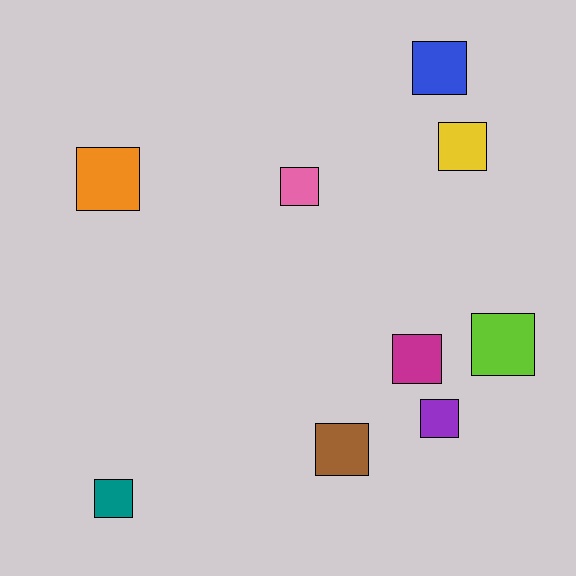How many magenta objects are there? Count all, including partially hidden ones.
There is 1 magenta object.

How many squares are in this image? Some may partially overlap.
There are 9 squares.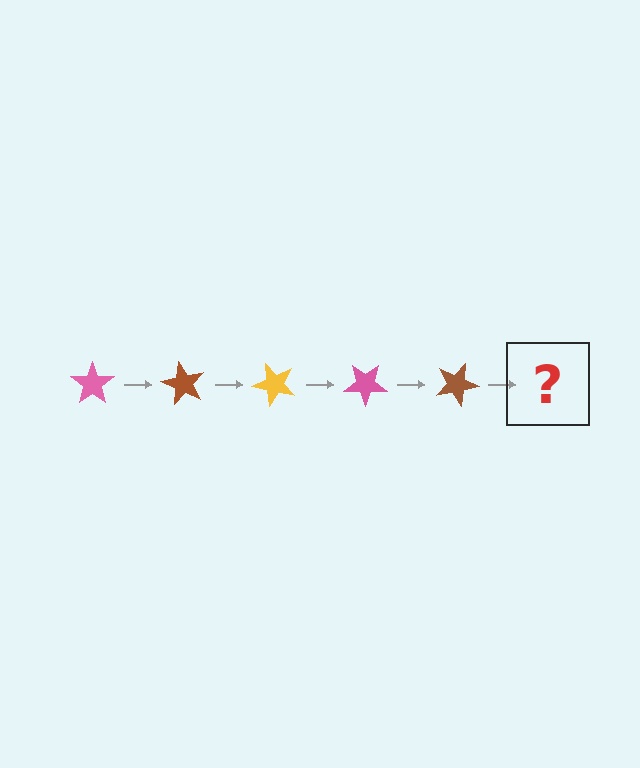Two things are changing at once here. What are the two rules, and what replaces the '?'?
The two rules are that it rotates 60 degrees each step and the color cycles through pink, brown, and yellow. The '?' should be a yellow star, rotated 300 degrees from the start.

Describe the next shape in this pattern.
It should be a yellow star, rotated 300 degrees from the start.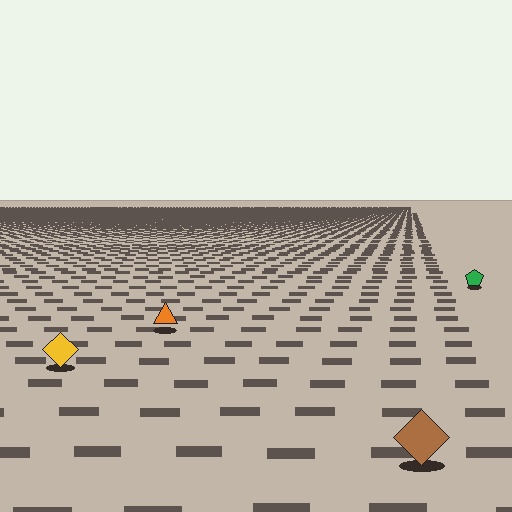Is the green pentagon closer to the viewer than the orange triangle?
No. The orange triangle is closer — you can tell from the texture gradient: the ground texture is coarser near it.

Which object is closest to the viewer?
The brown diamond is closest. The texture marks near it are larger and more spread out.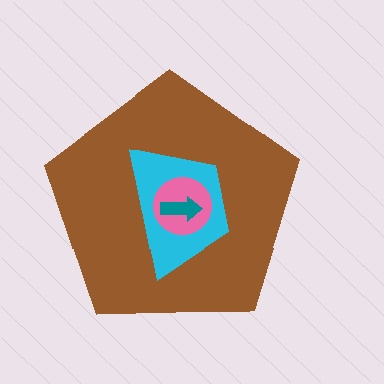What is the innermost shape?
The teal arrow.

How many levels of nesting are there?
4.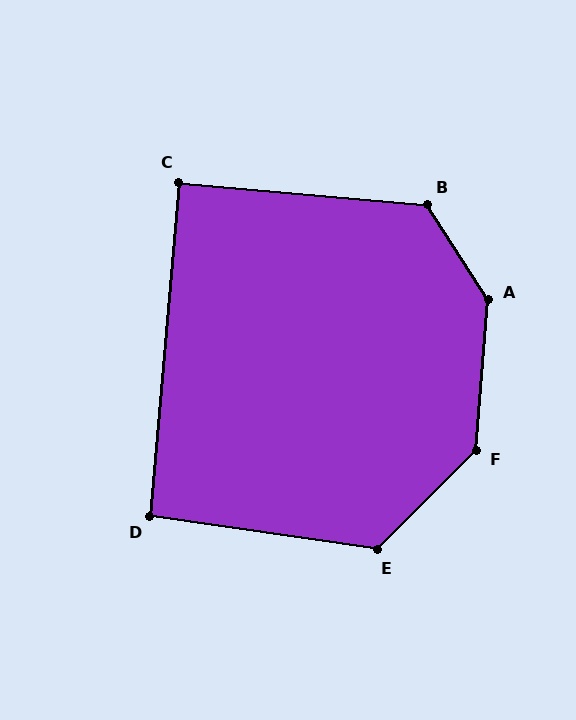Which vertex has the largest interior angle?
A, at approximately 143 degrees.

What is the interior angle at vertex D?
Approximately 93 degrees (approximately right).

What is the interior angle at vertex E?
Approximately 127 degrees (obtuse).